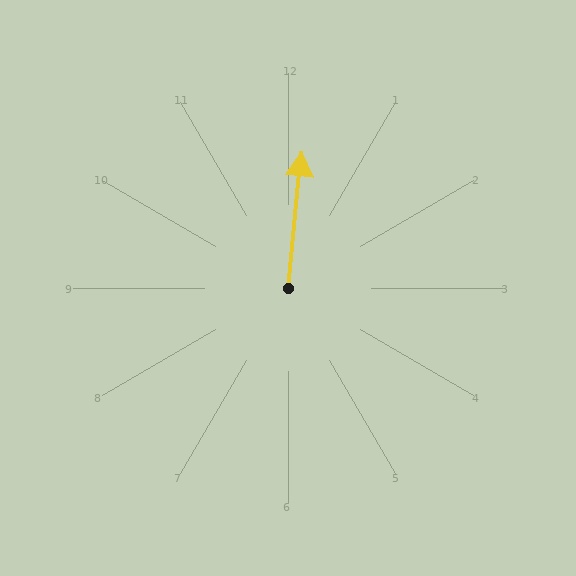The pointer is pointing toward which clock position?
Roughly 12 o'clock.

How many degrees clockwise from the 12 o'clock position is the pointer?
Approximately 6 degrees.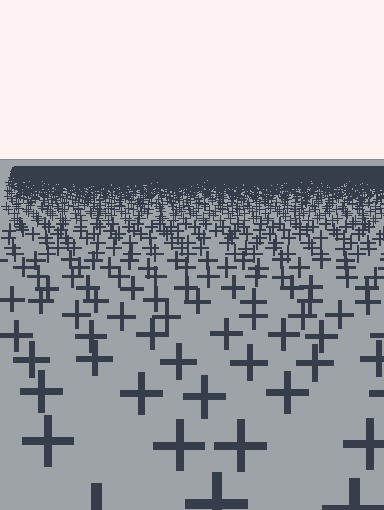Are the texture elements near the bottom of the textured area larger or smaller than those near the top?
Larger. Near the bottom, elements are closer to the viewer and appear at a bigger on-screen size.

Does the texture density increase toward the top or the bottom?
Density increases toward the top.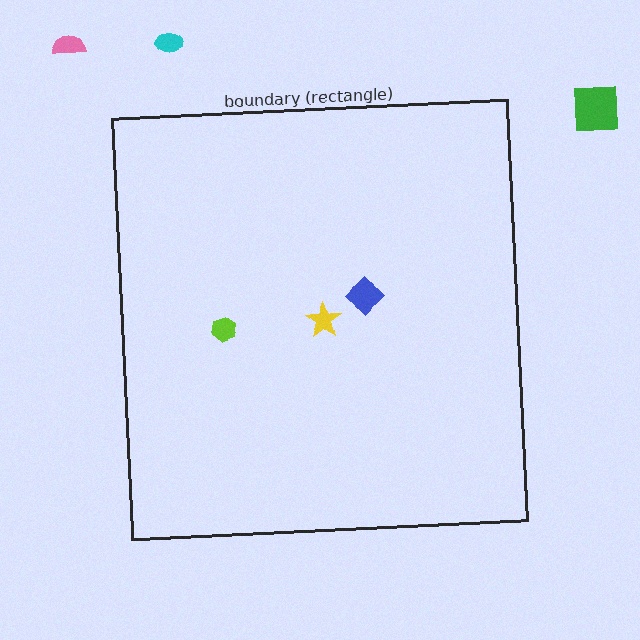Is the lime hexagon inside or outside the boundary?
Inside.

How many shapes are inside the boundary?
3 inside, 3 outside.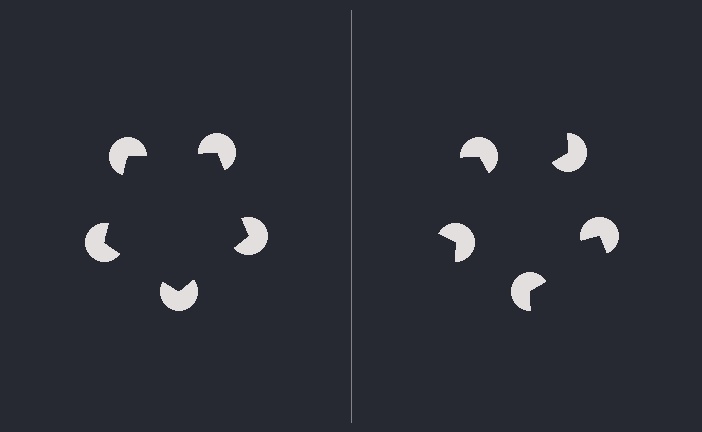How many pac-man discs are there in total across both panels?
10 — 5 on each side.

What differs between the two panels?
The pac-man discs are positioned identically on both sides; only the wedge orientations differ. On the left they align to a pentagon; on the right they are misaligned.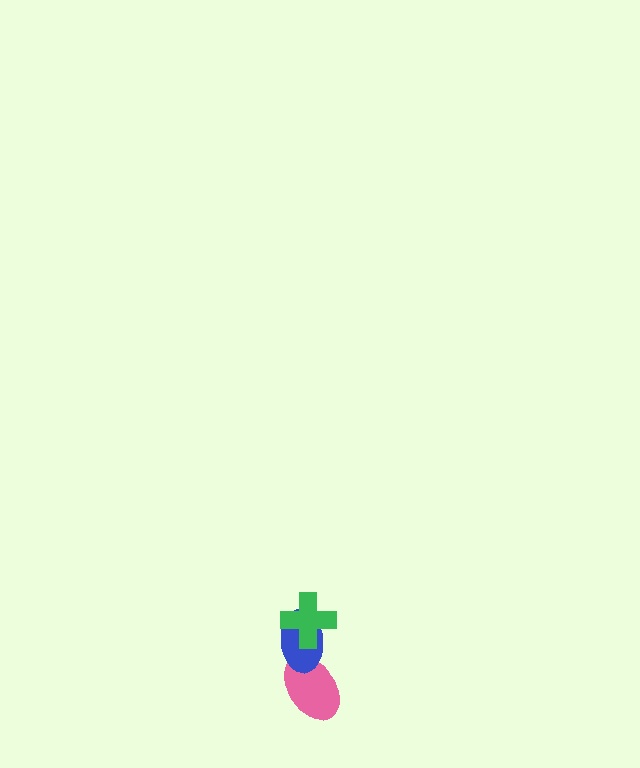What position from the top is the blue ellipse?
The blue ellipse is 2nd from the top.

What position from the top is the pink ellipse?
The pink ellipse is 3rd from the top.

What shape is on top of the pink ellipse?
The blue ellipse is on top of the pink ellipse.